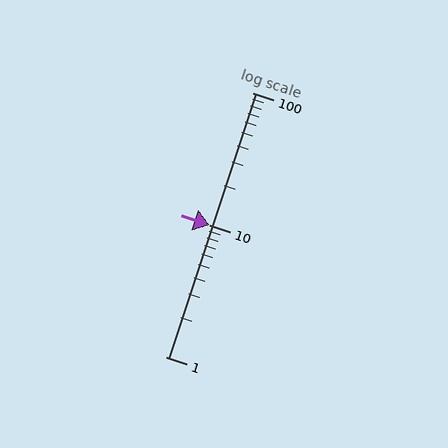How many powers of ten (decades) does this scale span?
The scale spans 2 decades, from 1 to 100.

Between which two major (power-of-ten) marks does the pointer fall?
The pointer is between 10 and 100.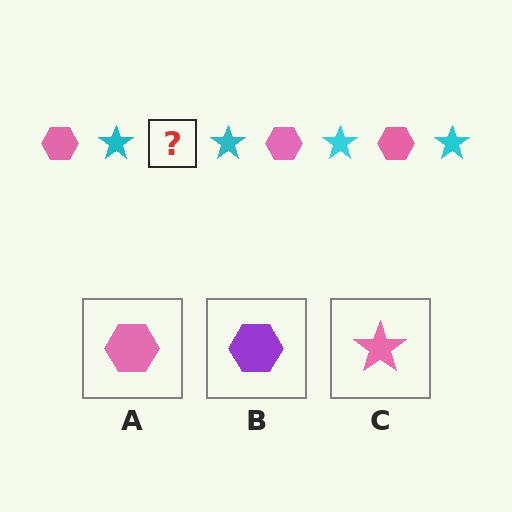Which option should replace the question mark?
Option A.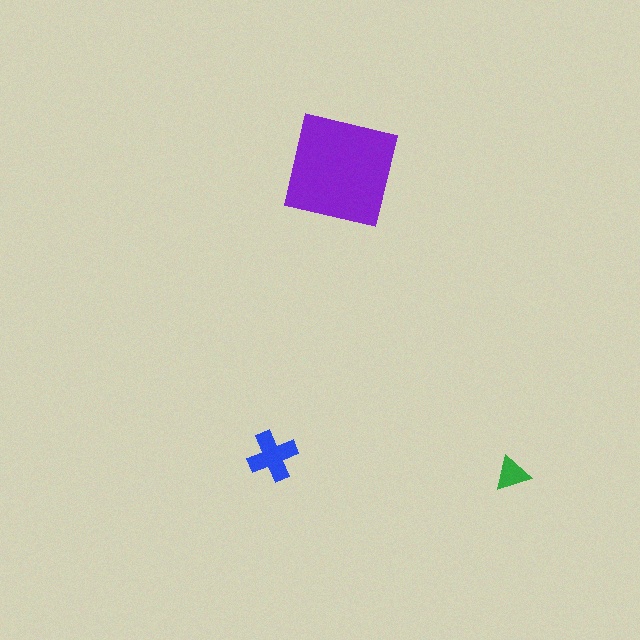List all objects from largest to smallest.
The purple square, the blue cross, the green triangle.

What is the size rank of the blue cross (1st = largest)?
2nd.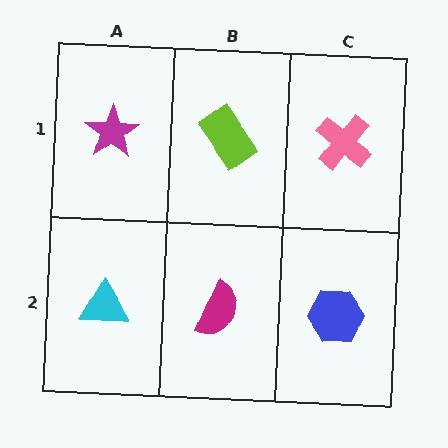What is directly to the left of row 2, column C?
A magenta semicircle.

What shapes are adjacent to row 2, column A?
A magenta star (row 1, column A), a magenta semicircle (row 2, column B).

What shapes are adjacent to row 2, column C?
A pink cross (row 1, column C), a magenta semicircle (row 2, column B).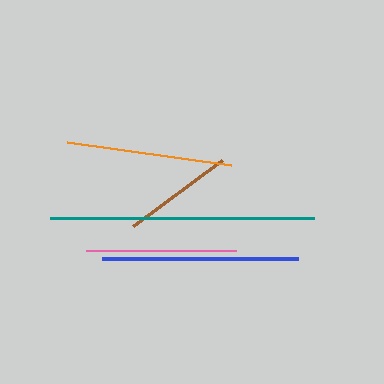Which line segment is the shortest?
The brown line is the shortest at approximately 111 pixels.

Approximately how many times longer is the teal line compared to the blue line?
The teal line is approximately 1.3 times the length of the blue line.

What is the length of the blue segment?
The blue segment is approximately 196 pixels long.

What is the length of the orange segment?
The orange segment is approximately 166 pixels long.